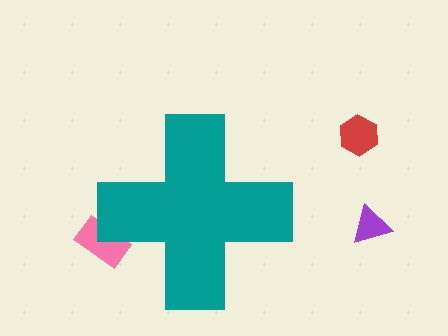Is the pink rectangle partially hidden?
Yes, the pink rectangle is partially hidden behind the teal cross.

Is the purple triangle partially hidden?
No, the purple triangle is fully visible.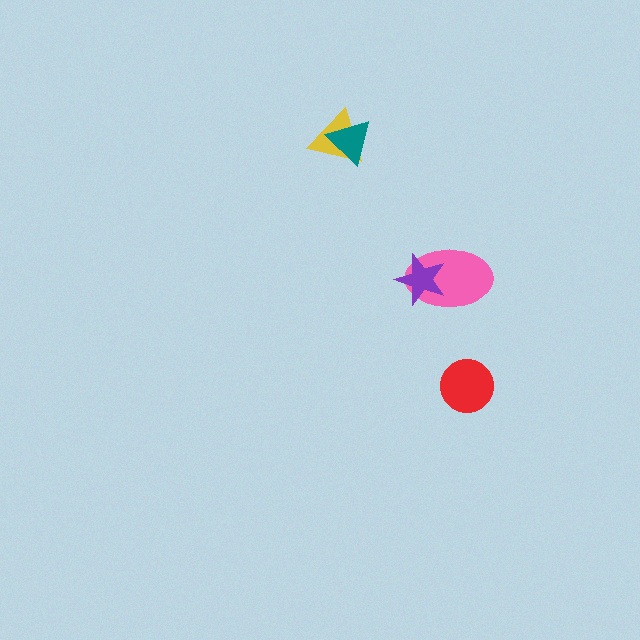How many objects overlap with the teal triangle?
1 object overlaps with the teal triangle.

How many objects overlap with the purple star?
1 object overlaps with the purple star.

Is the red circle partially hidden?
No, no other shape covers it.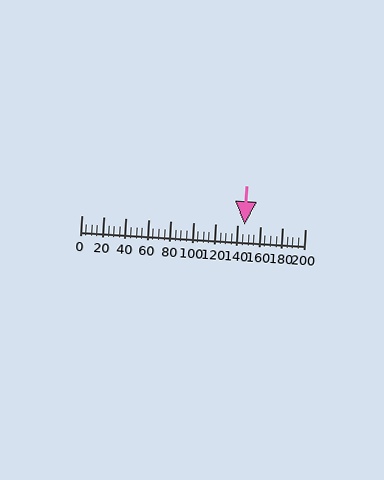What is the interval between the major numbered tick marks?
The major tick marks are spaced 20 units apart.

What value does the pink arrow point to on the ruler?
The pink arrow points to approximately 146.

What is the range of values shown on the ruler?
The ruler shows values from 0 to 200.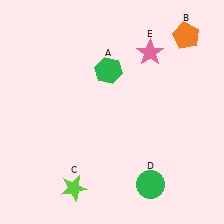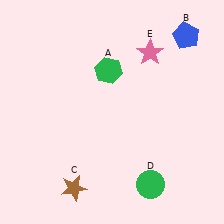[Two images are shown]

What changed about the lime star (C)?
In Image 1, C is lime. In Image 2, it changed to brown.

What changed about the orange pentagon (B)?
In Image 1, B is orange. In Image 2, it changed to blue.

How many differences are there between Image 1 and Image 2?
There are 2 differences between the two images.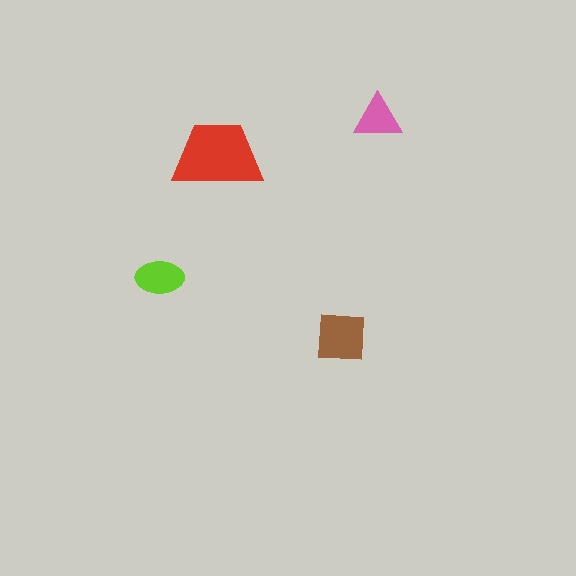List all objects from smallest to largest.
The pink triangle, the lime ellipse, the brown square, the red trapezoid.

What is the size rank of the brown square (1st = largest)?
2nd.